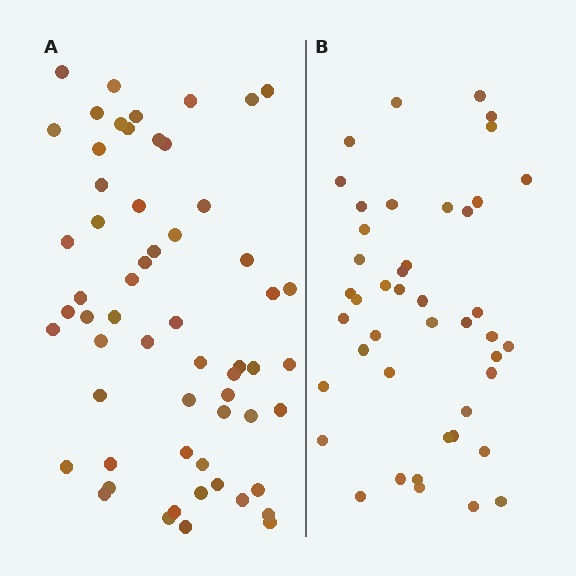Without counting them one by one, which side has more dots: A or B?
Region A (the left region) has more dots.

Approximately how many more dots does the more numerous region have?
Region A has approximately 15 more dots than region B.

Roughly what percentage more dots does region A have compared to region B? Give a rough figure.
About 35% more.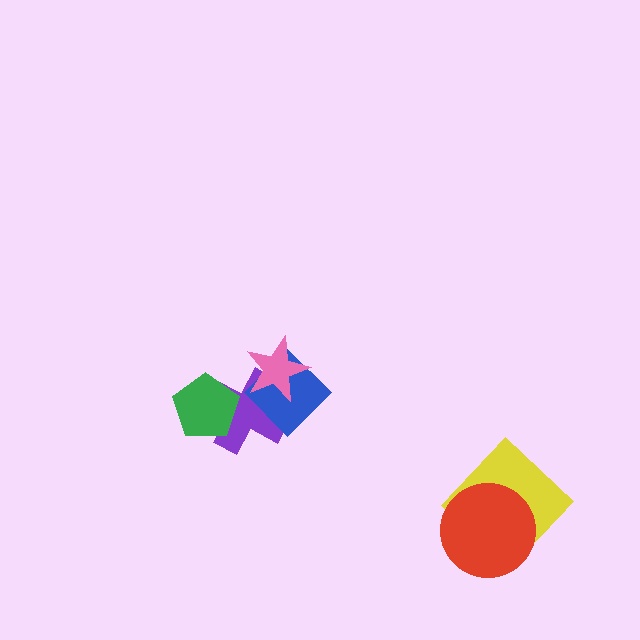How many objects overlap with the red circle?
1 object overlaps with the red circle.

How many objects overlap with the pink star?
2 objects overlap with the pink star.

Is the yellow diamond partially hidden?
Yes, it is partially covered by another shape.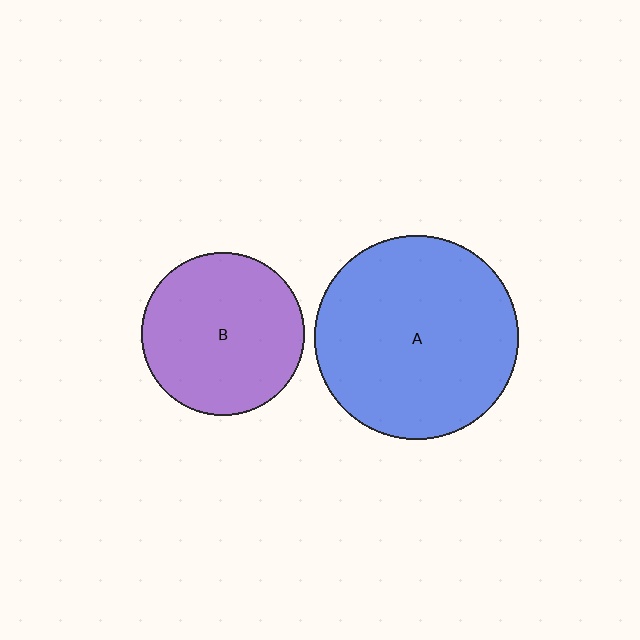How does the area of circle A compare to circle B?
Approximately 1.6 times.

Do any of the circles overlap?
No, none of the circles overlap.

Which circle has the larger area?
Circle A (blue).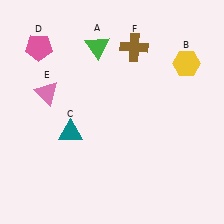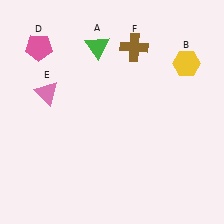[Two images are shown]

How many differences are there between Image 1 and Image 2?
There is 1 difference between the two images.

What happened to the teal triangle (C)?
The teal triangle (C) was removed in Image 2. It was in the bottom-left area of Image 1.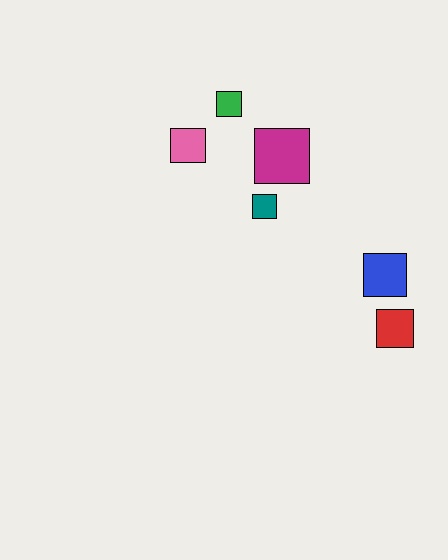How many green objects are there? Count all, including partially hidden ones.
There is 1 green object.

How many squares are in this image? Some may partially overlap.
There are 6 squares.